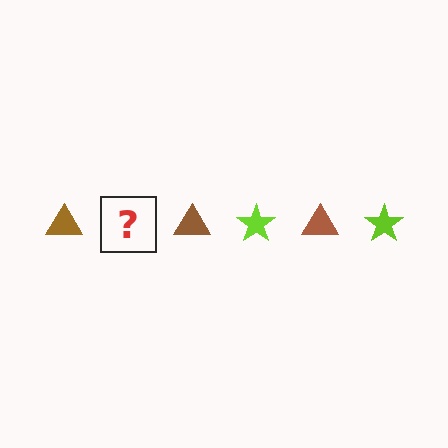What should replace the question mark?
The question mark should be replaced with a lime star.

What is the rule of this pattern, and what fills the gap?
The rule is that the pattern alternates between brown triangle and lime star. The gap should be filled with a lime star.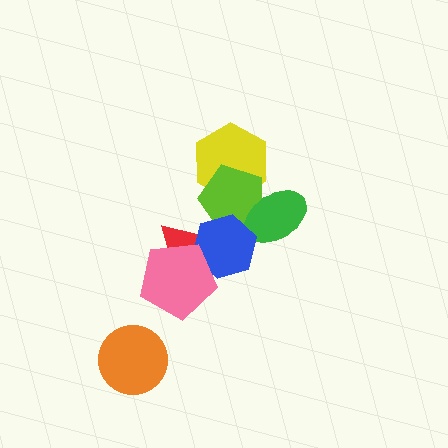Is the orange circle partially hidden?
No, no other shape covers it.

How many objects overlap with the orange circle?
0 objects overlap with the orange circle.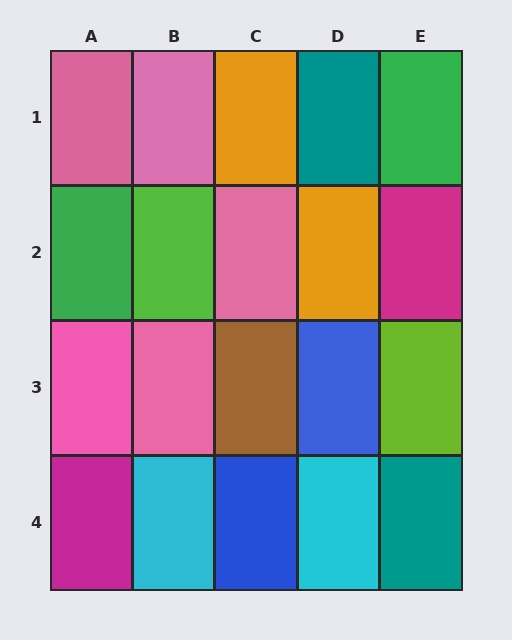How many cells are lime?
2 cells are lime.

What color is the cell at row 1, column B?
Pink.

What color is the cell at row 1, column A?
Pink.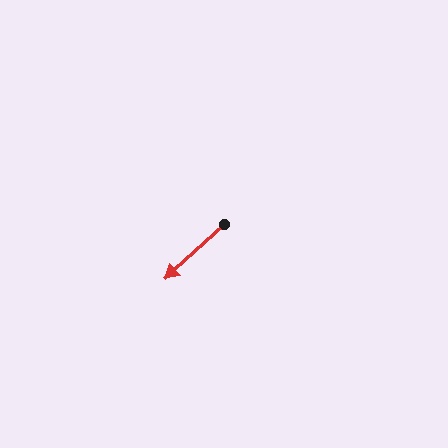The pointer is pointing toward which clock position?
Roughly 8 o'clock.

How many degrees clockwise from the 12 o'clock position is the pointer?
Approximately 227 degrees.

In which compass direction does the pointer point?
Southwest.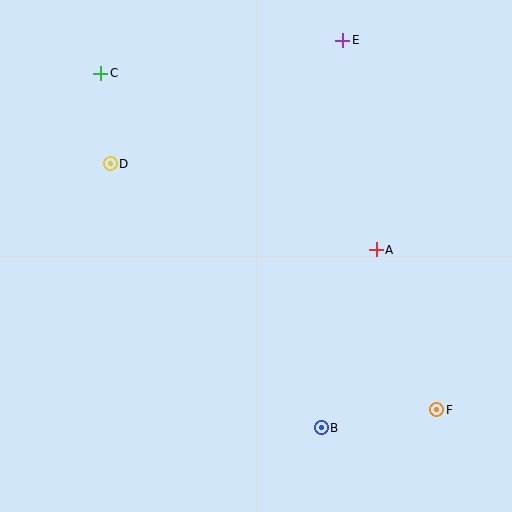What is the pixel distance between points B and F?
The distance between B and F is 117 pixels.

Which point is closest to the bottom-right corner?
Point F is closest to the bottom-right corner.